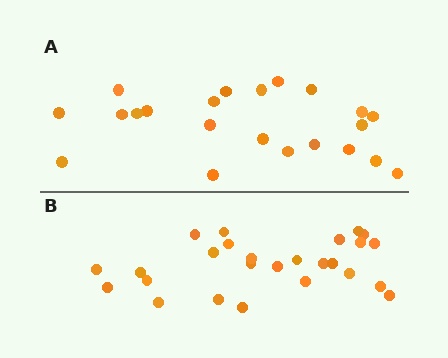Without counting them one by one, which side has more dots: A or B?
Region B (the bottom region) has more dots.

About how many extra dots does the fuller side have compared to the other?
Region B has about 4 more dots than region A.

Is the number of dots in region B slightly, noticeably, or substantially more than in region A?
Region B has only slightly more — the two regions are fairly close. The ratio is roughly 1.2 to 1.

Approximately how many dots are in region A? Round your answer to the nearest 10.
About 20 dots. (The exact count is 22, which rounds to 20.)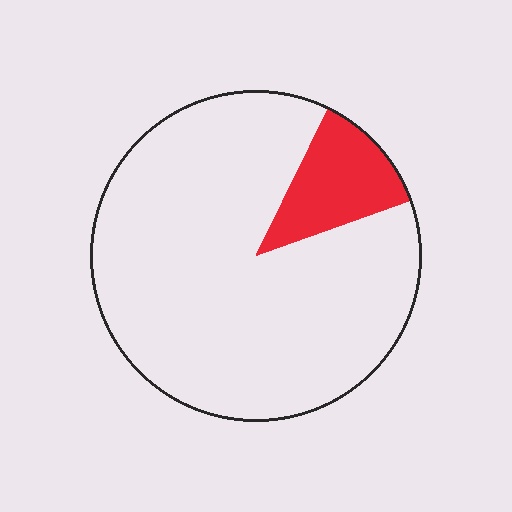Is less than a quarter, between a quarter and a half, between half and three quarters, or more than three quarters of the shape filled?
Less than a quarter.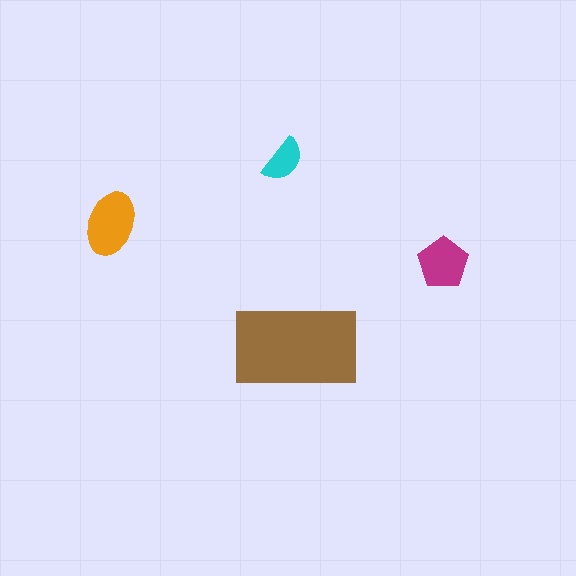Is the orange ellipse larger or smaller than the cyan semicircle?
Larger.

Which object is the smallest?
The cyan semicircle.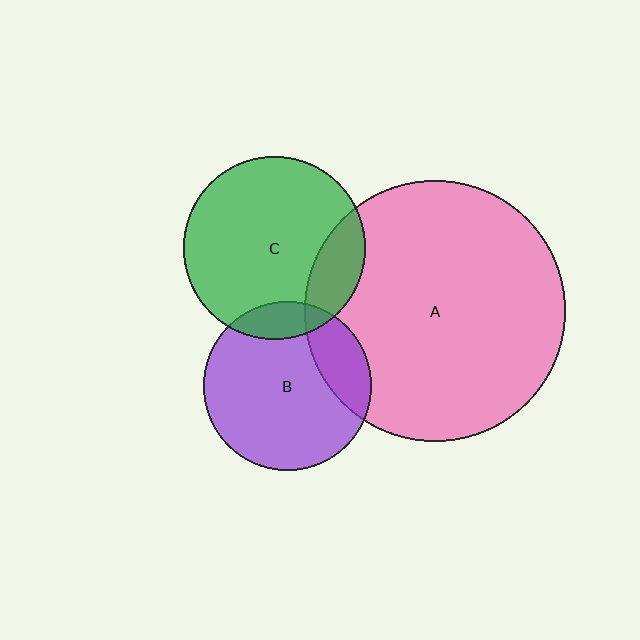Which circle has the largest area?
Circle A (pink).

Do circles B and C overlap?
Yes.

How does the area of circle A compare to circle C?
Approximately 2.1 times.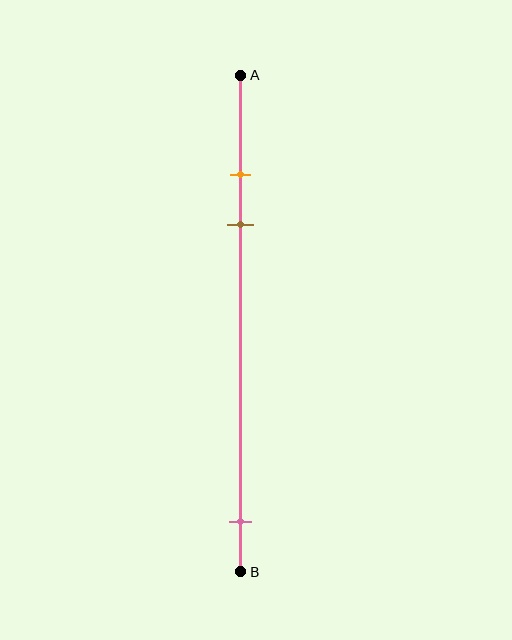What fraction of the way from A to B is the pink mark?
The pink mark is approximately 90% (0.9) of the way from A to B.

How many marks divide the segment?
There are 3 marks dividing the segment.